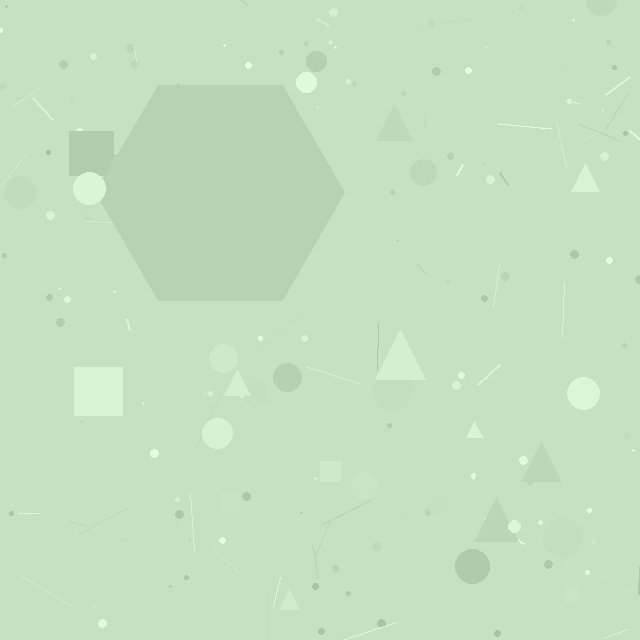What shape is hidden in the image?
A hexagon is hidden in the image.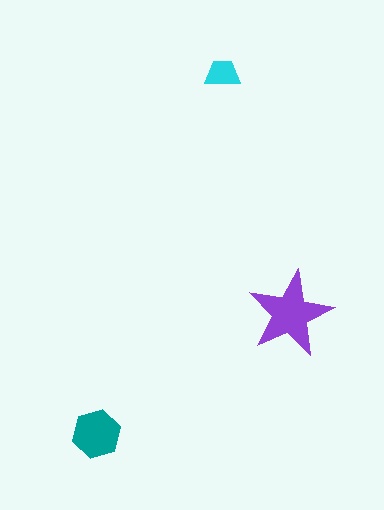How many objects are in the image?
There are 3 objects in the image.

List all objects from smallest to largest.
The cyan trapezoid, the teal hexagon, the purple star.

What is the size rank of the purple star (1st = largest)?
1st.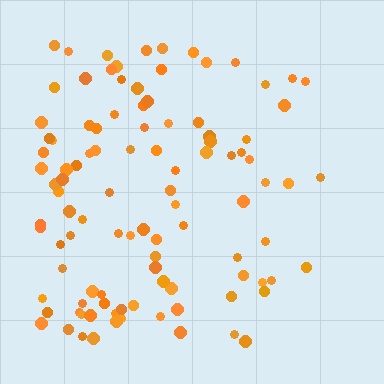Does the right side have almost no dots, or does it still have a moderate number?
Still a moderate number, just noticeably fewer than the left.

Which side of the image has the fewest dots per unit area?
The right.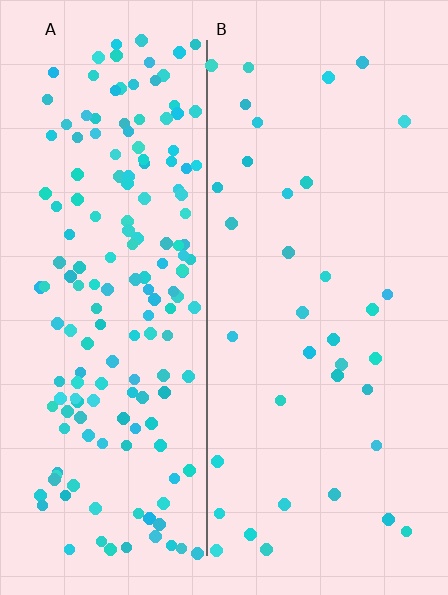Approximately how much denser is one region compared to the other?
Approximately 4.7× — region A over region B.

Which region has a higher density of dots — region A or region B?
A (the left).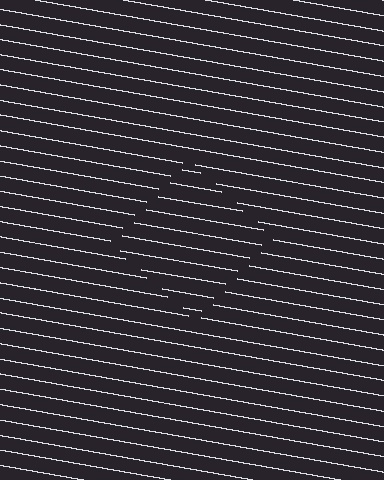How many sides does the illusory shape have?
4 sides — the line-ends trace a square.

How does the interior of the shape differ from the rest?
The interior of the shape contains the same grating, shifted by half a period — the contour is defined by the phase discontinuity where line-ends from the inner and outer gratings abut.